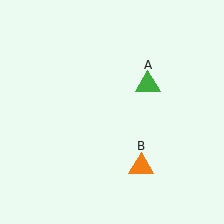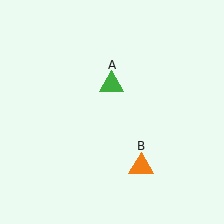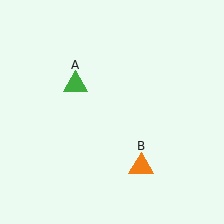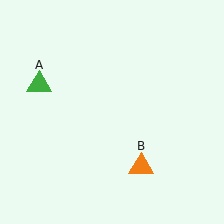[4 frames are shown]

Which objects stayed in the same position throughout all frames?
Orange triangle (object B) remained stationary.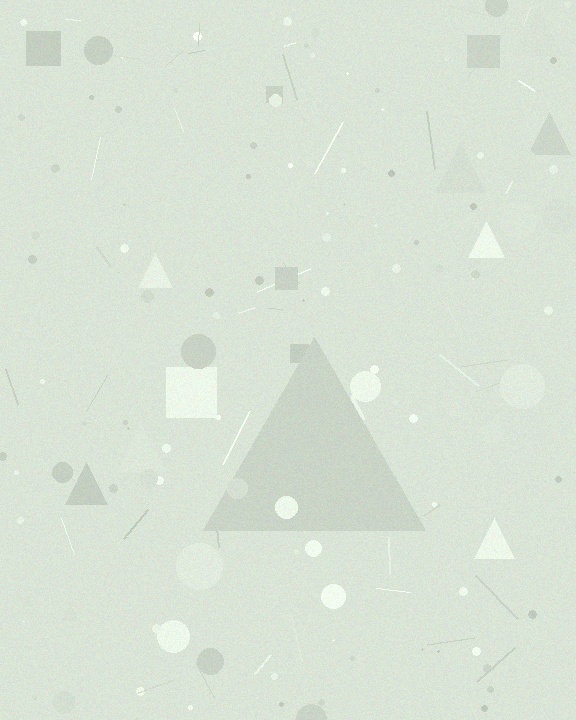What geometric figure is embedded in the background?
A triangle is embedded in the background.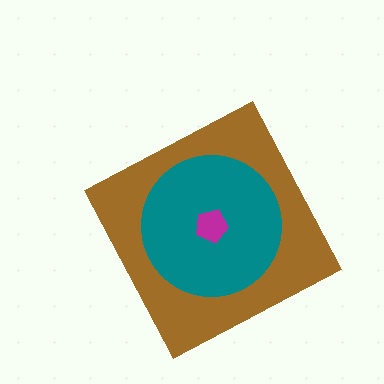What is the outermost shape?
The brown diamond.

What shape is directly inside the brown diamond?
The teal circle.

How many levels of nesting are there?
3.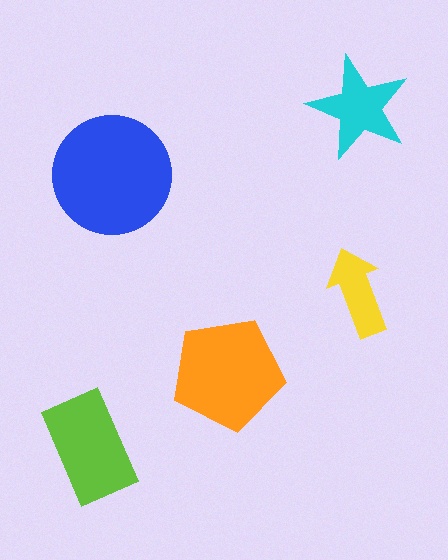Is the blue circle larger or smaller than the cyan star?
Larger.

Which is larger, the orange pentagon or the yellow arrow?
The orange pentagon.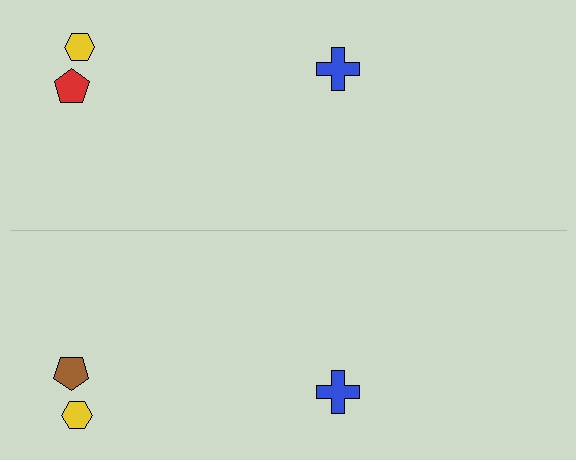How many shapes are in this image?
There are 6 shapes in this image.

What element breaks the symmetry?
The brown pentagon on the bottom side breaks the symmetry — its mirror counterpart is red.